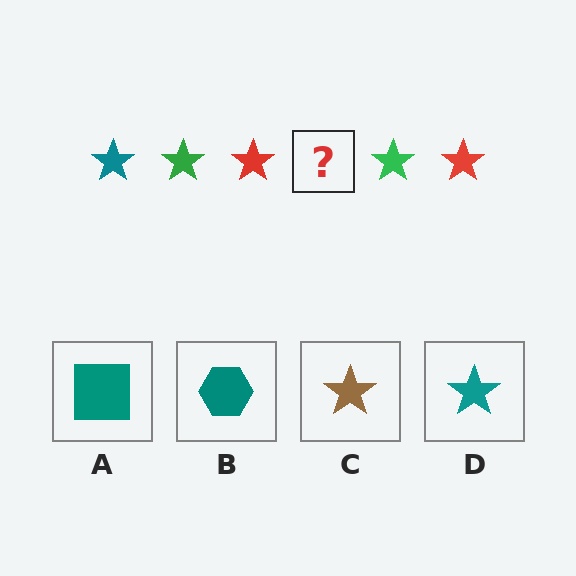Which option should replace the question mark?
Option D.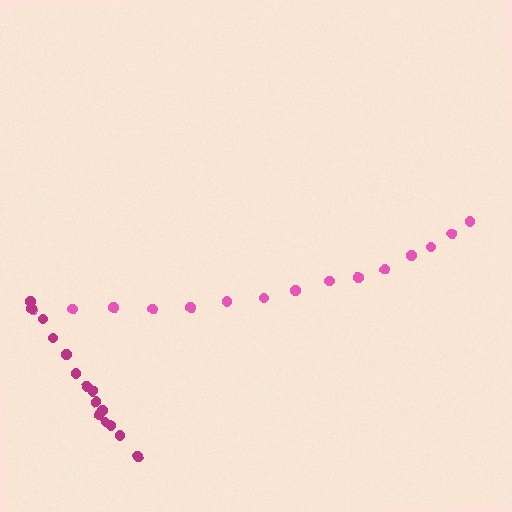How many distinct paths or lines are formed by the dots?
There are 2 distinct paths.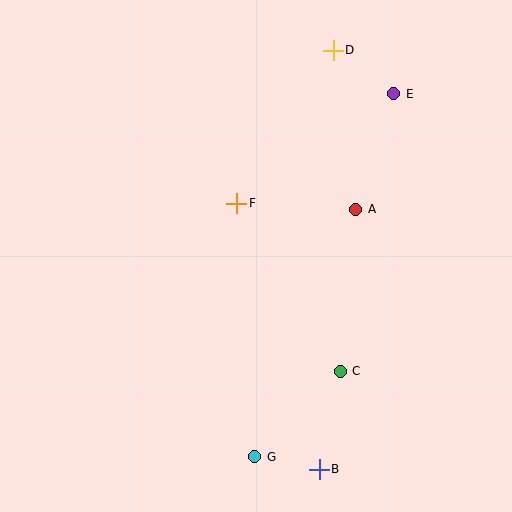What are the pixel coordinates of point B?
Point B is at (319, 469).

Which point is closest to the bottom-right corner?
Point B is closest to the bottom-right corner.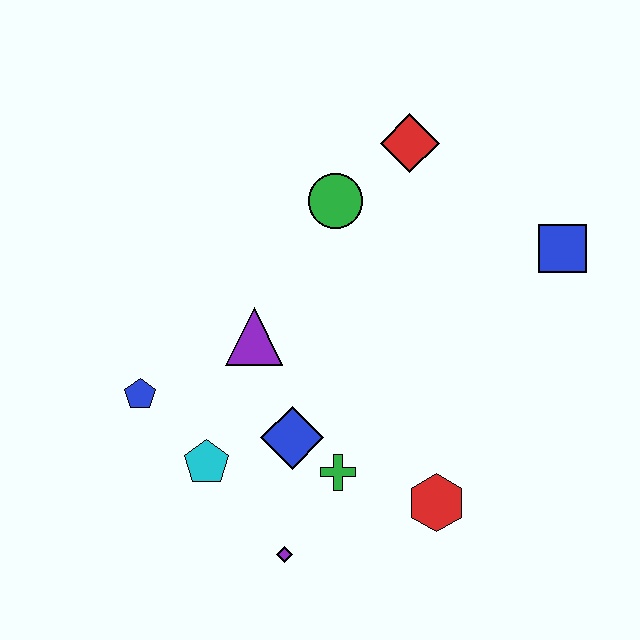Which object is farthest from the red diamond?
The purple diamond is farthest from the red diamond.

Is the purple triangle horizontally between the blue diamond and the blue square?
No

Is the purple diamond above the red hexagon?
No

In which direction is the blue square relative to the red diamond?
The blue square is to the right of the red diamond.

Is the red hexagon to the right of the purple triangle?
Yes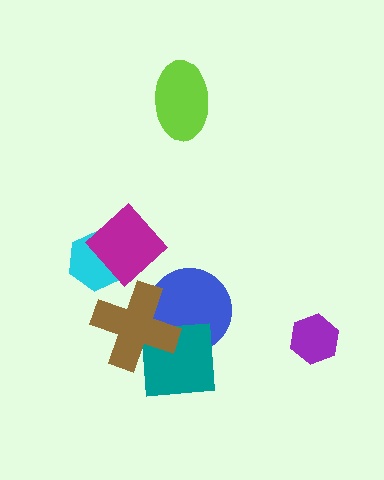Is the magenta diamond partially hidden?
No, no other shape covers it.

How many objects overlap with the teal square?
2 objects overlap with the teal square.